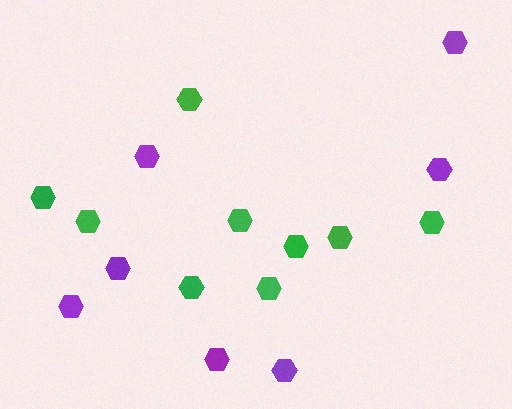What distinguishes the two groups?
There are 2 groups: one group of green hexagons (9) and one group of purple hexagons (7).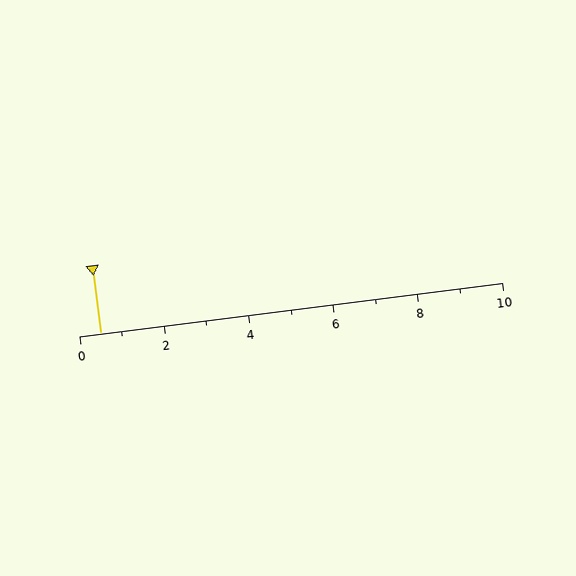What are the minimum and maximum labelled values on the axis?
The axis runs from 0 to 10.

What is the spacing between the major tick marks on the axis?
The major ticks are spaced 2 apart.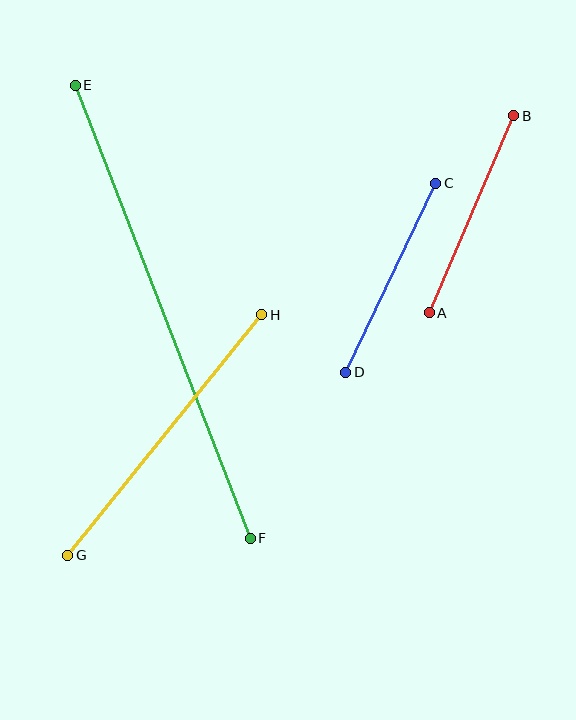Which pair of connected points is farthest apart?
Points E and F are farthest apart.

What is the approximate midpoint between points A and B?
The midpoint is at approximately (471, 214) pixels.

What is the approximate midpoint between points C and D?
The midpoint is at approximately (391, 278) pixels.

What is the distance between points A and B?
The distance is approximately 215 pixels.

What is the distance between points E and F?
The distance is approximately 486 pixels.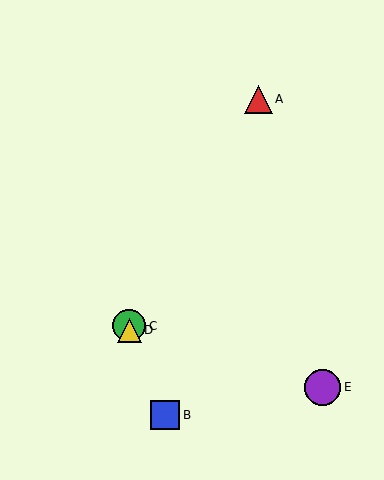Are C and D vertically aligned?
Yes, both are at x≈129.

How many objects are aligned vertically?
2 objects (C, D) are aligned vertically.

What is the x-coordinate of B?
Object B is at x≈165.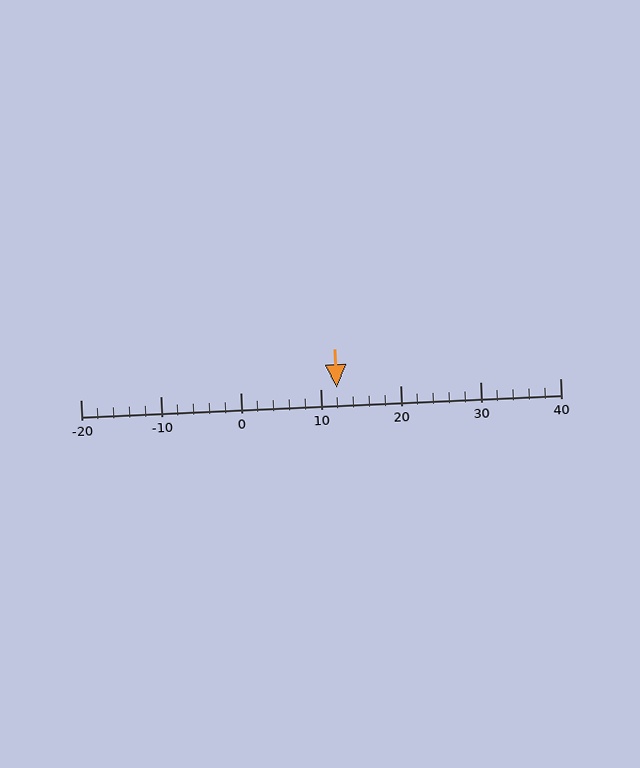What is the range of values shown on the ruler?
The ruler shows values from -20 to 40.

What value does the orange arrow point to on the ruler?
The orange arrow points to approximately 12.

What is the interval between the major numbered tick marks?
The major tick marks are spaced 10 units apart.